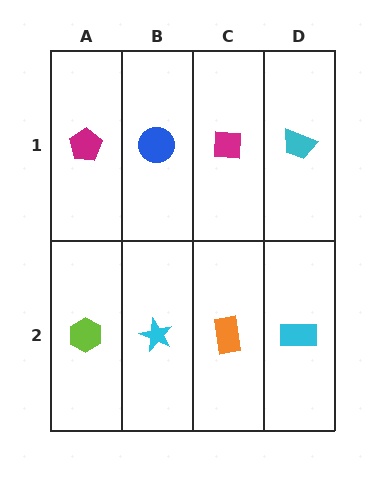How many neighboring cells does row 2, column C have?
3.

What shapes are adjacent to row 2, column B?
A blue circle (row 1, column B), a lime hexagon (row 2, column A), an orange rectangle (row 2, column C).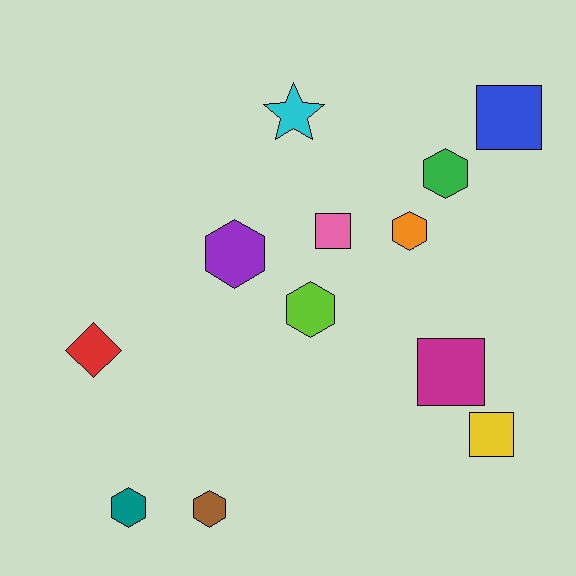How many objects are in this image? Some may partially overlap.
There are 12 objects.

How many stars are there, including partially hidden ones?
There is 1 star.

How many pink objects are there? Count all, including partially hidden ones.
There is 1 pink object.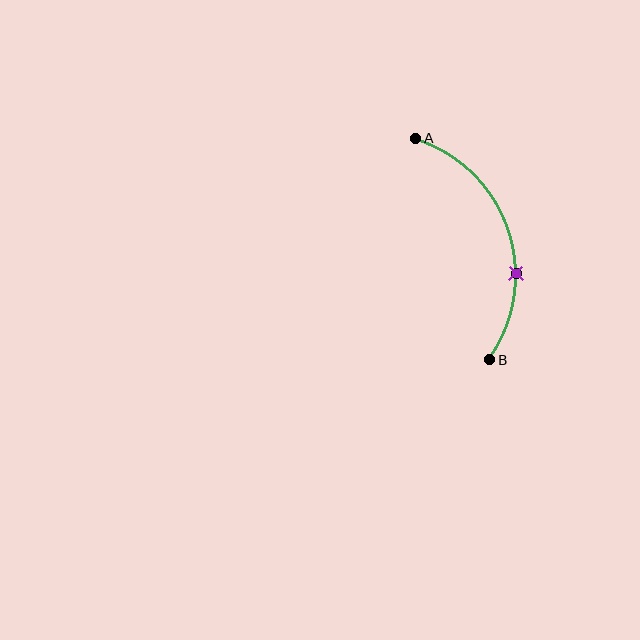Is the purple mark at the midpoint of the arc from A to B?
No. The purple mark lies on the arc but is closer to endpoint B. The arc midpoint would be at the point on the curve equidistant along the arc from both A and B.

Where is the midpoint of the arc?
The arc midpoint is the point on the curve farthest from the straight line joining A and B. It sits to the right of that line.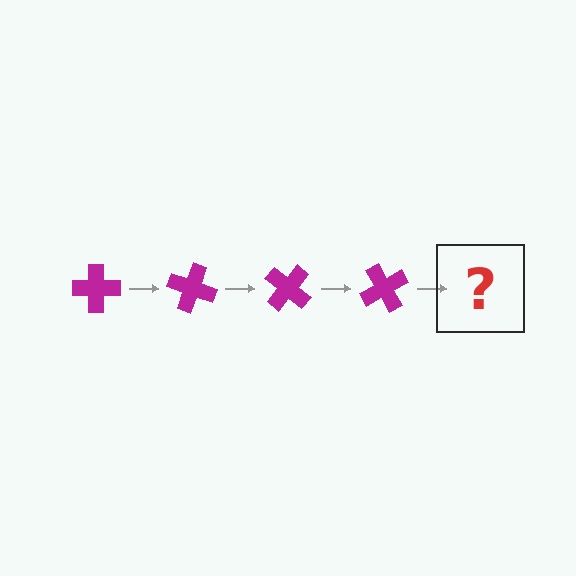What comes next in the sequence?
The next element should be a magenta cross rotated 80 degrees.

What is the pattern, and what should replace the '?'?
The pattern is that the cross rotates 20 degrees each step. The '?' should be a magenta cross rotated 80 degrees.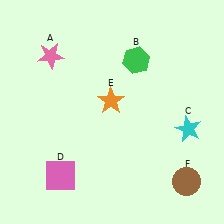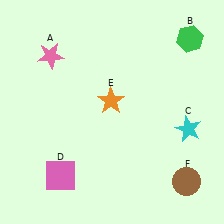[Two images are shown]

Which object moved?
The green hexagon (B) moved right.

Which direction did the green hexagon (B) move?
The green hexagon (B) moved right.